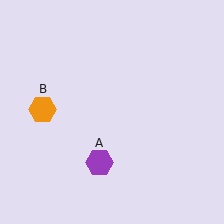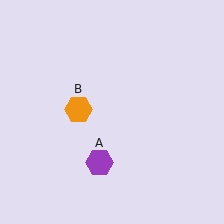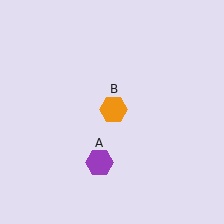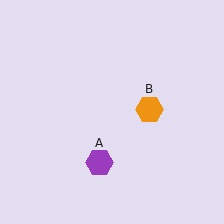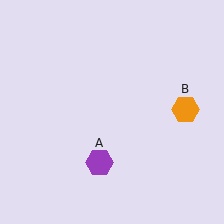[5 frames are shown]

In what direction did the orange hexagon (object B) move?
The orange hexagon (object B) moved right.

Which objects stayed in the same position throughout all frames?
Purple hexagon (object A) remained stationary.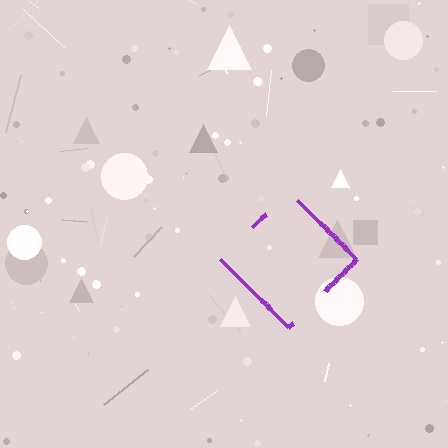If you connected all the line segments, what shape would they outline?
They would outline a diamond.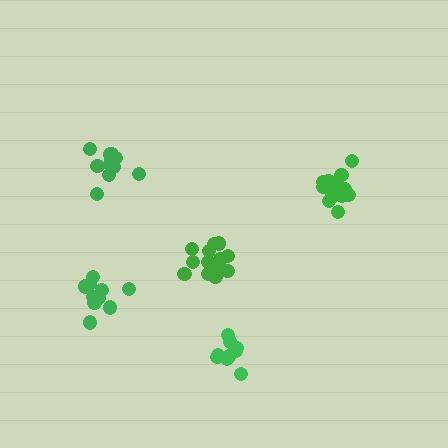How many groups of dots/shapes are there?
There are 5 groups.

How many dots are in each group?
Group 1: 12 dots, Group 2: 14 dots, Group 3: 13 dots, Group 4: 10 dots, Group 5: 10 dots (59 total).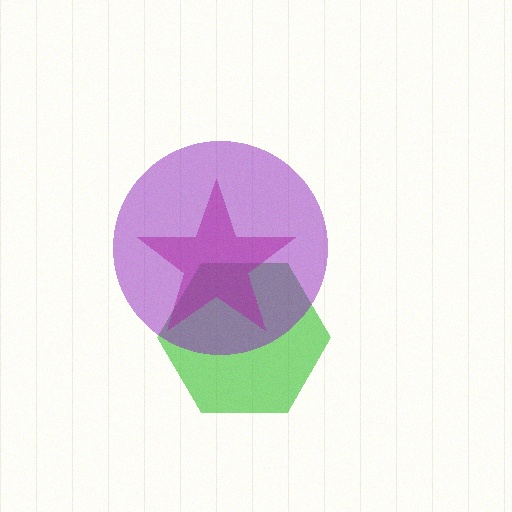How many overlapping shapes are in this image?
There are 3 overlapping shapes in the image.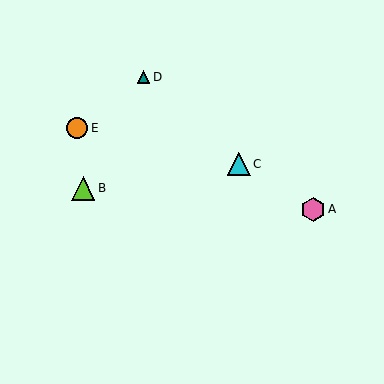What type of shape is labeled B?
Shape B is a lime triangle.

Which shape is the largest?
The pink hexagon (labeled A) is the largest.